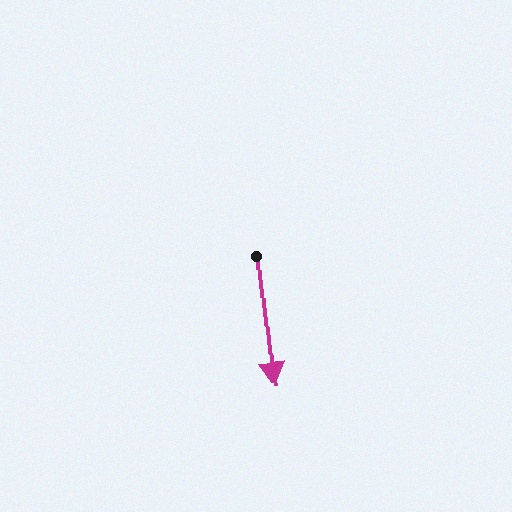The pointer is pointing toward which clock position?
Roughly 6 o'clock.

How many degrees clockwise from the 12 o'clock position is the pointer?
Approximately 174 degrees.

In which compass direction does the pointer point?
South.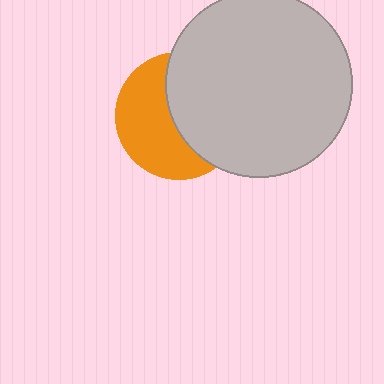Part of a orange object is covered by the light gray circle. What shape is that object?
It is a circle.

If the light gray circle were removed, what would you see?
You would see the complete orange circle.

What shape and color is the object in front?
The object in front is a light gray circle.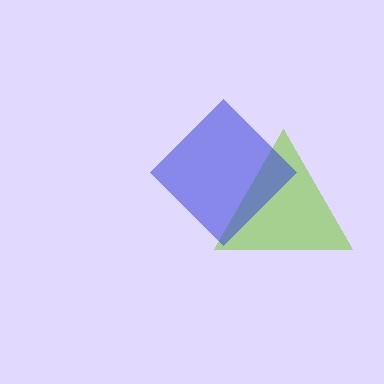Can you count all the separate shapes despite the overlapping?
Yes, there are 2 separate shapes.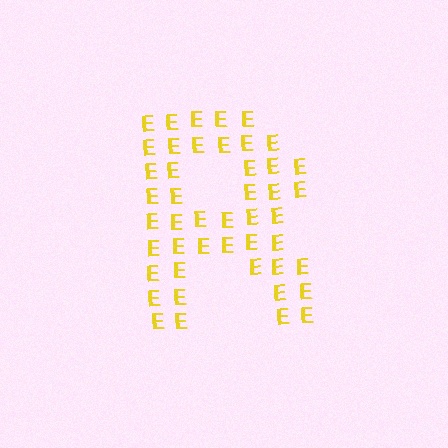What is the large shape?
The large shape is the letter R.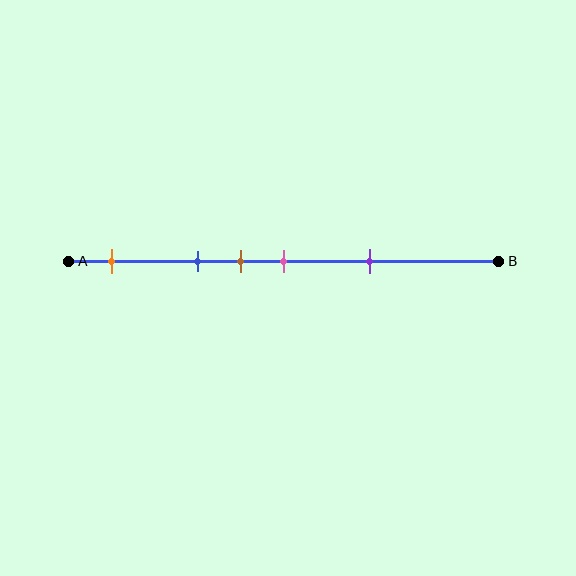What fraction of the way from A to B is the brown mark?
The brown mark is approximately 40% (0.4) of the way from A to B.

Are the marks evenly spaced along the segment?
No, the marks are not evenly spaced.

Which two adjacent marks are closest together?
The brown and pink marks are the closest adjacent pair.